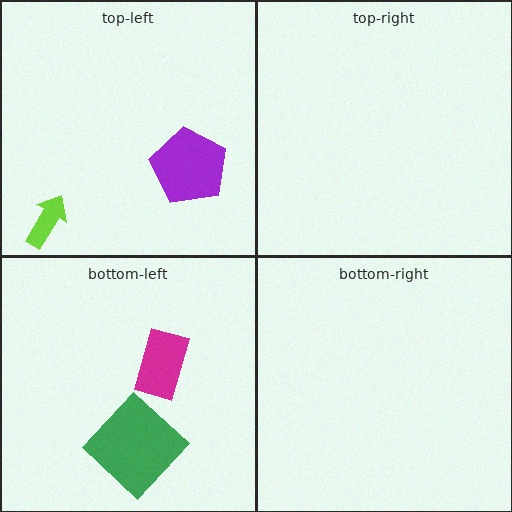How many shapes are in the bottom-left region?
2.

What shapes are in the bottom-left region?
The green diamond, the magenta rectangle.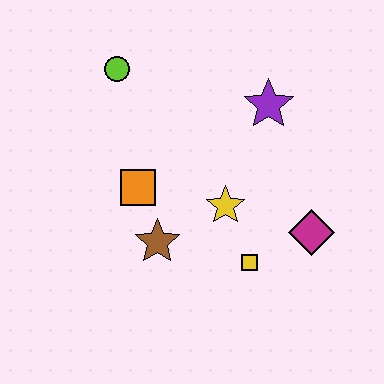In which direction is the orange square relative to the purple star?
The orange square is to the left of the purple star.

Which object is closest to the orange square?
The brown star is closest to the orange square.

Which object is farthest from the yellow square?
The lime circle is farthest from the yellow square.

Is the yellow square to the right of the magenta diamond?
No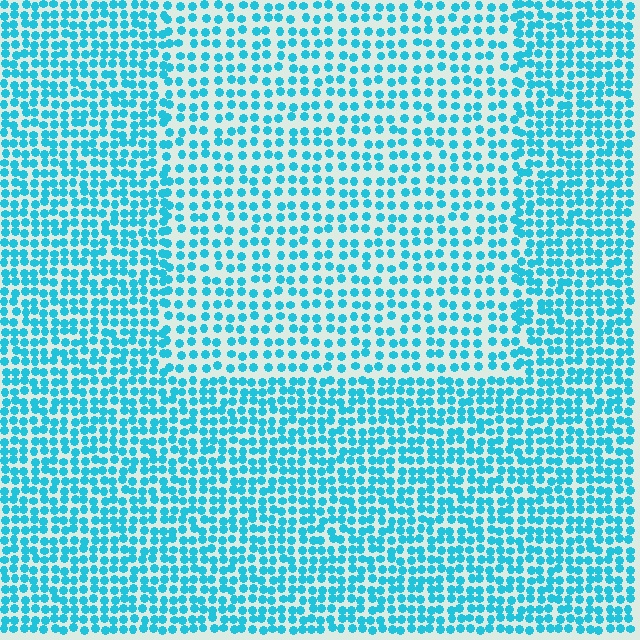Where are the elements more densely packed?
The elements are more densely packed outside the rectangle boundary.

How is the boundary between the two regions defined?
The boundary is defined by a change in element density (approximately 1.6x ratio). All elements are the same color, size, and shape.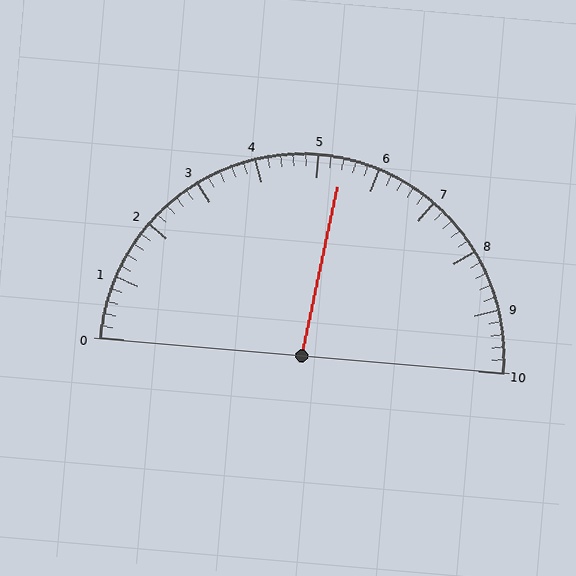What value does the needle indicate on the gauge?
The needle indicates approximately 5.4.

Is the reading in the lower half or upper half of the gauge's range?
The reading is in the upper half of the range (0 to 10).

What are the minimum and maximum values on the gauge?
The gauge ranges from 0 to 10.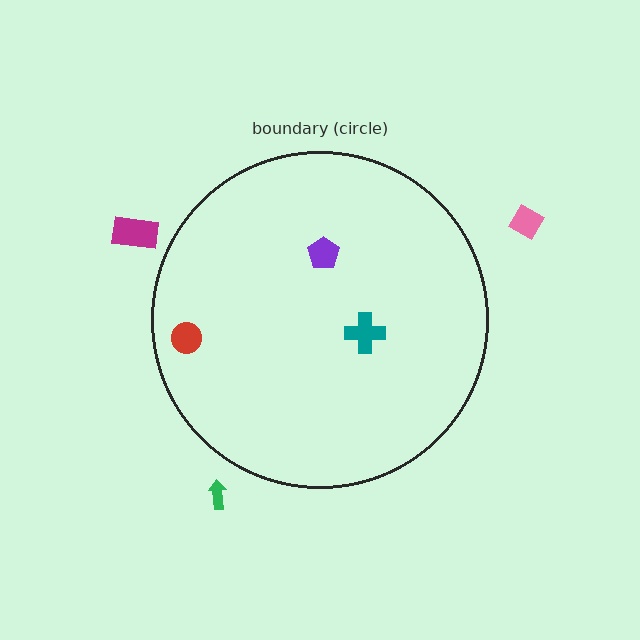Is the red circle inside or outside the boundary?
Inside.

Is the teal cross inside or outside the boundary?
Inside.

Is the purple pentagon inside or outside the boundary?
Inside.